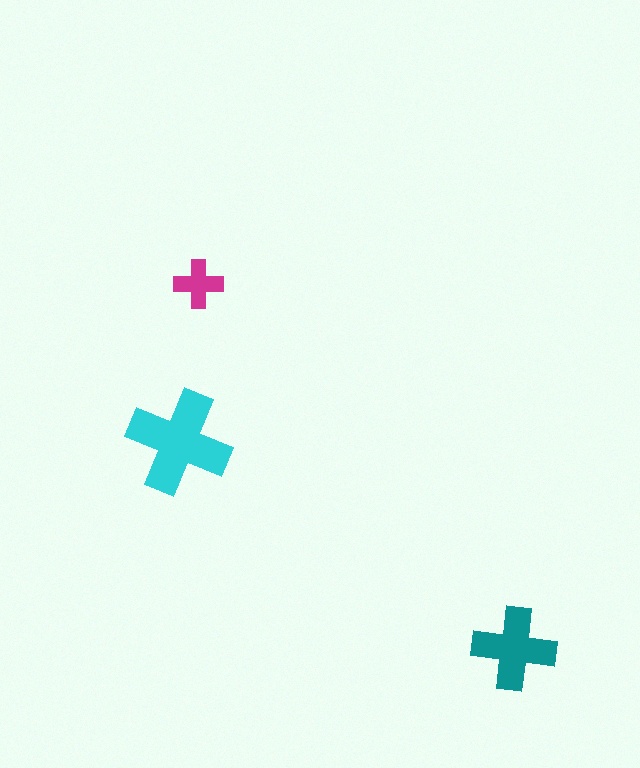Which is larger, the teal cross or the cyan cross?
The cyan one.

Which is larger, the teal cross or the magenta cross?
The teal one.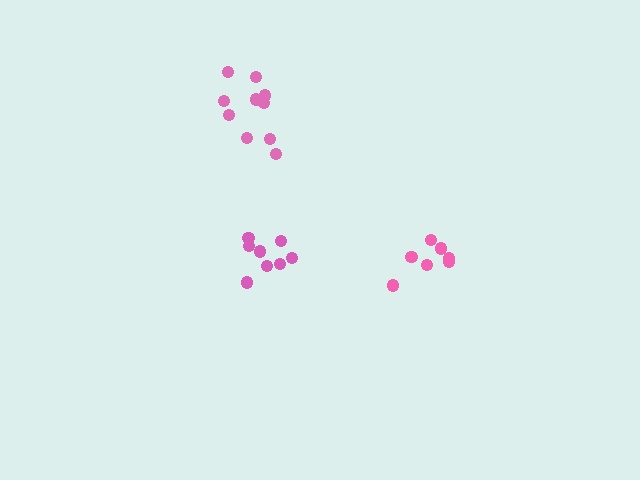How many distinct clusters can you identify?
There are 3 distinct clusters.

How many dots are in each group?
Group 1: 8 dots, Group 2: 11 dots, Group 3: 7 dots (26 total).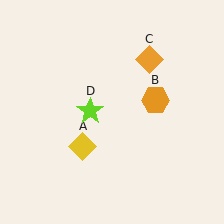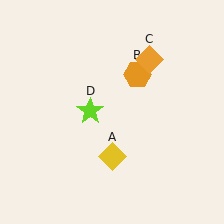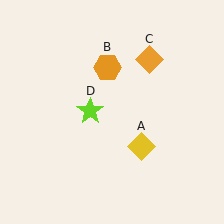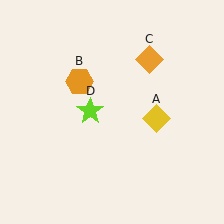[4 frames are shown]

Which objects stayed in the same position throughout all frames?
Orange diamond (object C) and lime star (object D) remained stationary.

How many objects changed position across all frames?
2 objects changed position: yellow diamond (object A), orange hexagon (object B).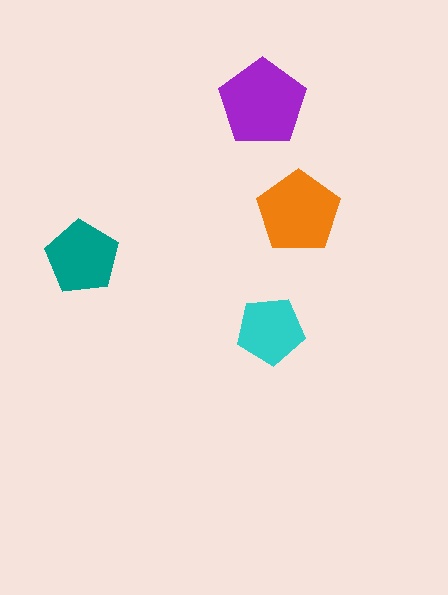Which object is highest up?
The purple pentagon is topmost.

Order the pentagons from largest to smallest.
the purple one, the orange one, the teal one, the cyan one.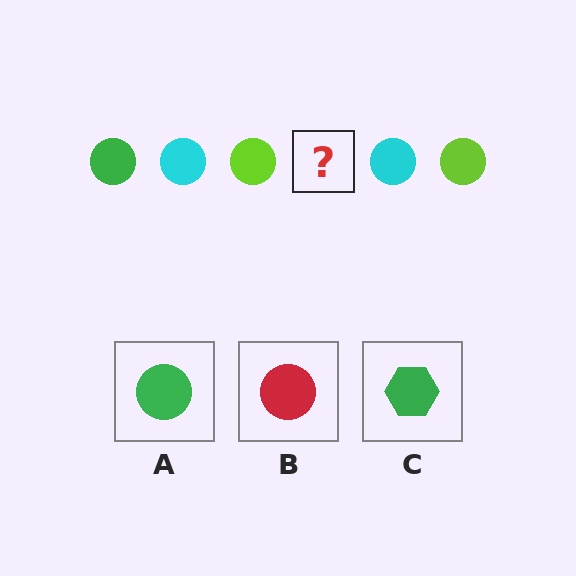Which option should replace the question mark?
Option A.